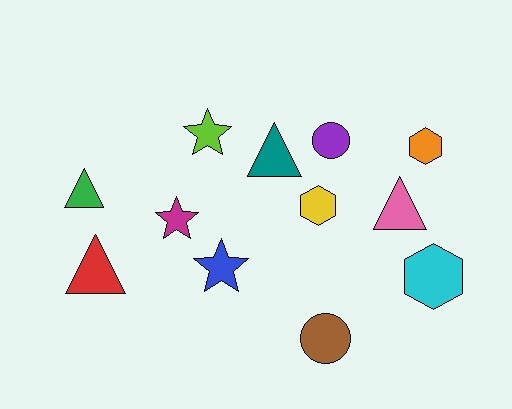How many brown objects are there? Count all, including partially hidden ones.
There is 1 brown object.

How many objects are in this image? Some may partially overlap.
There are 12 objects.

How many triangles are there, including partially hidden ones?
There are 4 triangles.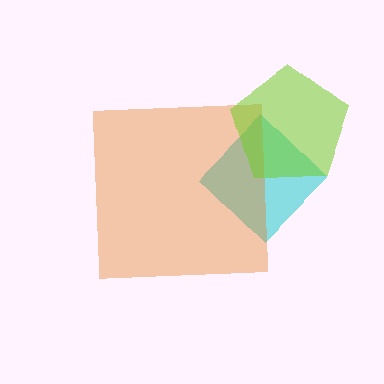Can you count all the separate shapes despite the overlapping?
Yes, there are 3 separate shapes.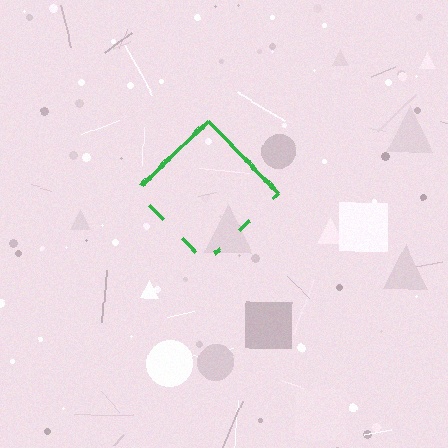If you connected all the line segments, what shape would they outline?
They would outline a diamond.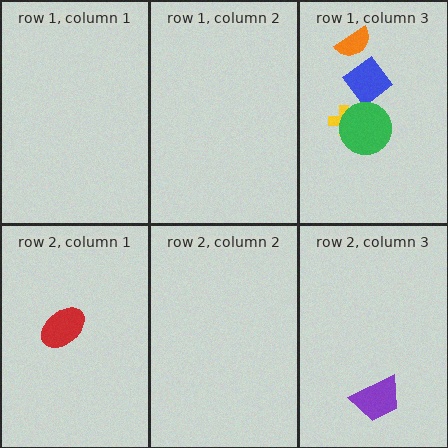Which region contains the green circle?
The row 1, column 3 region.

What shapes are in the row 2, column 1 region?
The red ellipse.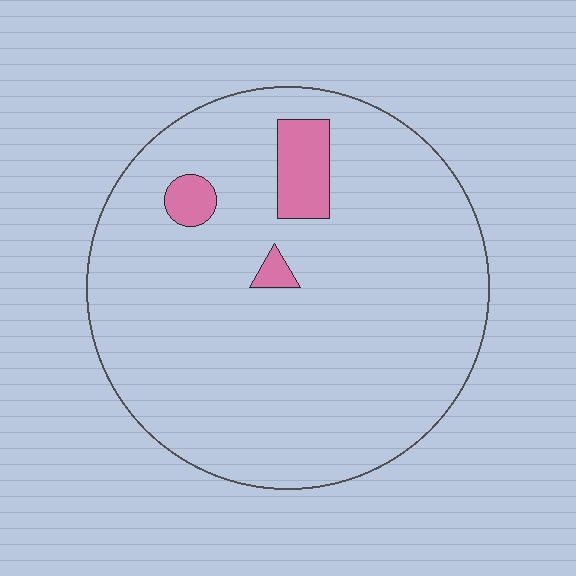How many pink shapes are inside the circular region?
3.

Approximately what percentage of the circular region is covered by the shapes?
Approximately 5%.